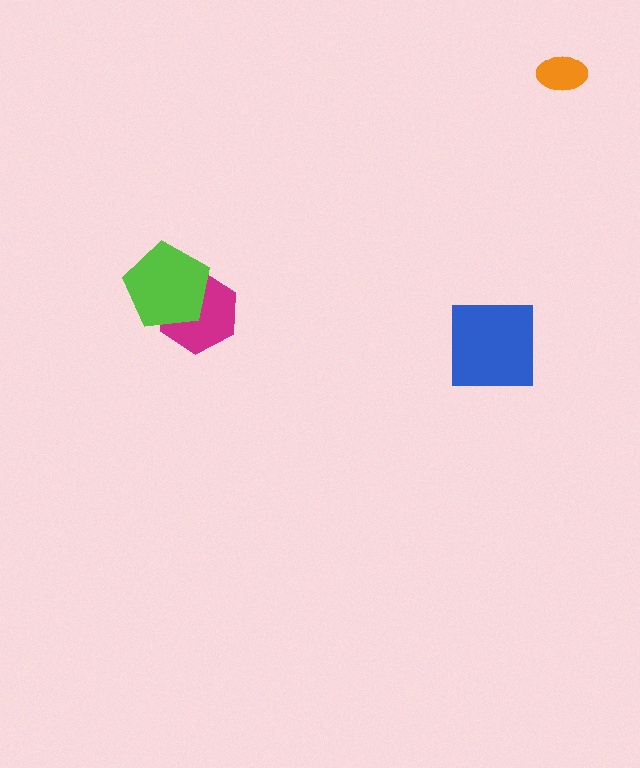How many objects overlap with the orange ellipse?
0 objects overlap with the orange ellipse.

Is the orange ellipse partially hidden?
No, no other shape covers it.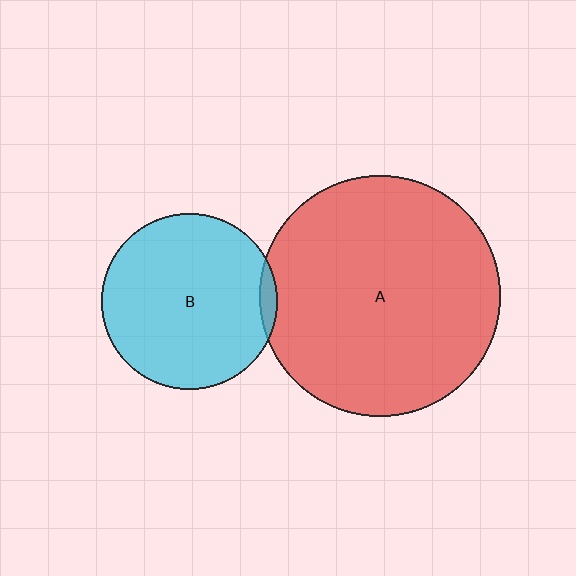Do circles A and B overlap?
Yes.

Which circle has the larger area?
Circle A (red).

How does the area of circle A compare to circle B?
Approximately 1.9 times.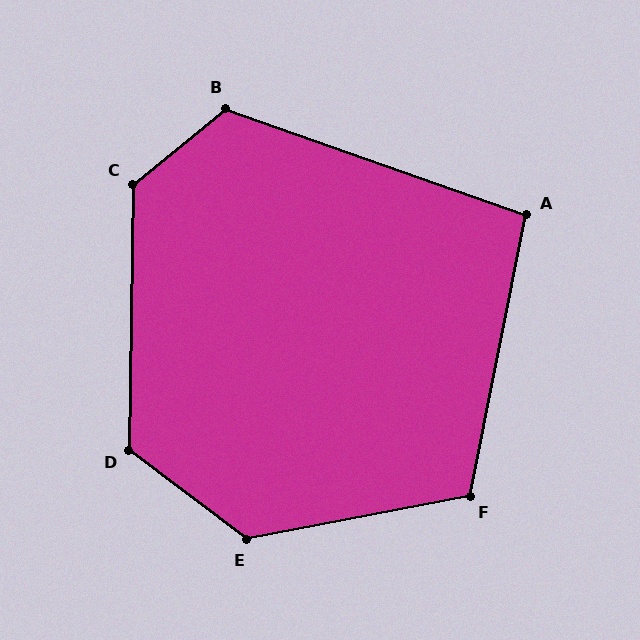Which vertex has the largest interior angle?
E, at approximately 132 degrees.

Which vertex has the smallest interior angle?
A, at approximately 98 degrees.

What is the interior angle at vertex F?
Approximately 112 degrees (obtuse).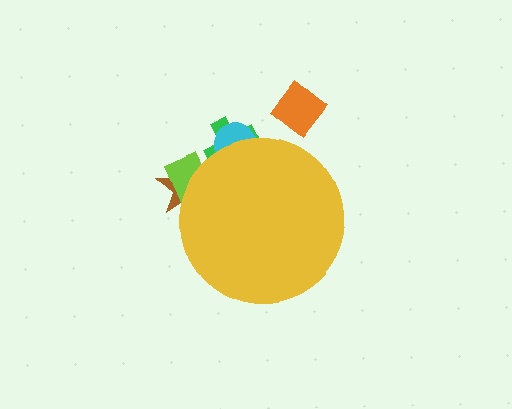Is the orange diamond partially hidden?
No, the orange diamond is fully visible.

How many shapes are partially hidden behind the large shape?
4 shapes are partially hidden.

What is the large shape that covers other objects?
A yellow circle.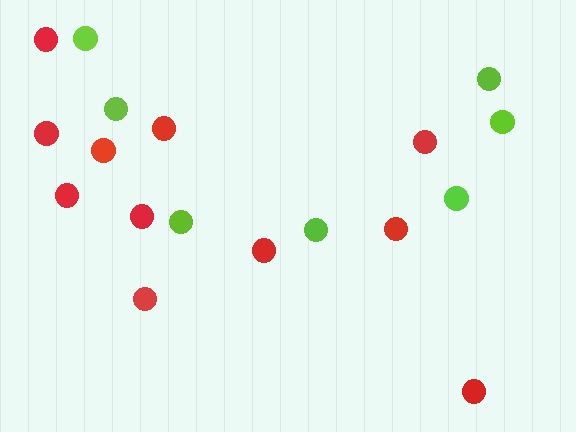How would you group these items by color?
There are 2 groups: one group of lime circles (7) and one group of red circles (11).